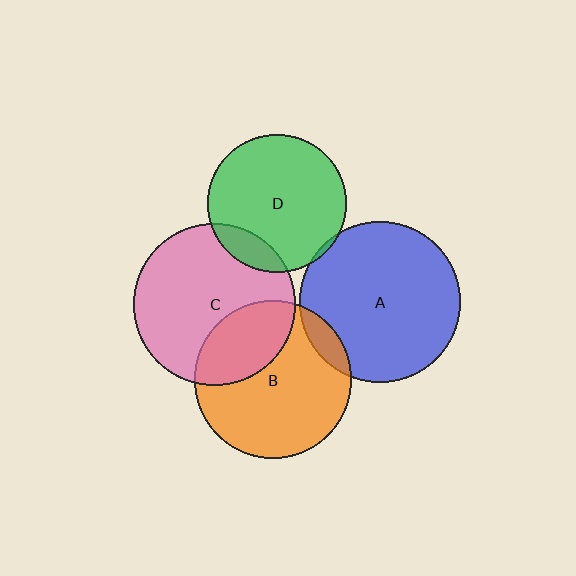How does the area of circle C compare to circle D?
Approximately 1.4 times.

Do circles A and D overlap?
Yes.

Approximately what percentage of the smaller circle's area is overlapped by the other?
Approximately 5%.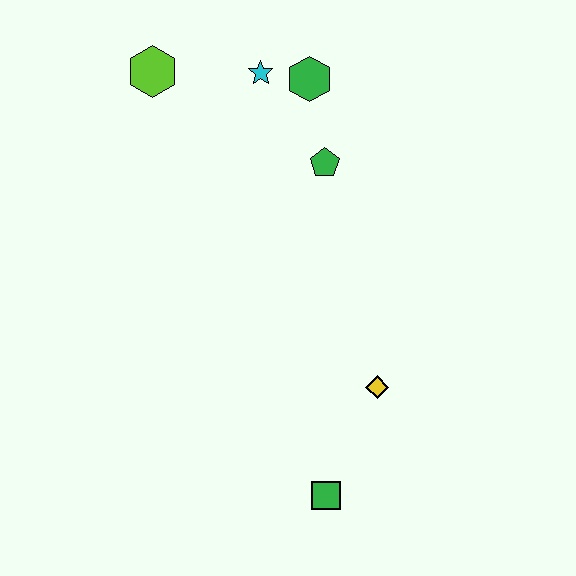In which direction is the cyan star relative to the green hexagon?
The cyan star is to the left of the green hexagon.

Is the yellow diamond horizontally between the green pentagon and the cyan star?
No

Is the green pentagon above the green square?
Yes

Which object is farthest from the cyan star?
The green square is farthest from the cyan star.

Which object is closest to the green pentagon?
The green hexagon is closest to the green pentagon.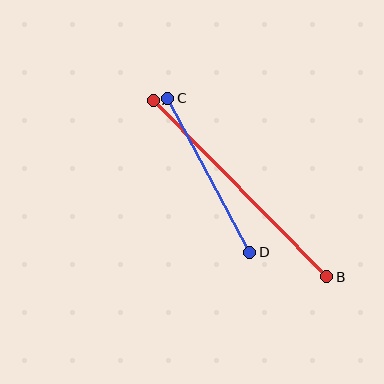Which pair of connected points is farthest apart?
Points A and B are farthest apart.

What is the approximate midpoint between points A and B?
The midpoint is at approximately (240, 189) pixels.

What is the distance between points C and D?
The distance is approximately 175 pixels.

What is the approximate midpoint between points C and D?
The midpoint is at approximately (209, 175) pixels.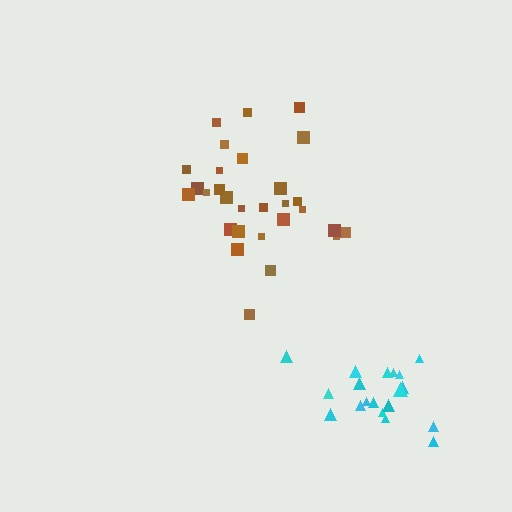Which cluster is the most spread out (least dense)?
Brown.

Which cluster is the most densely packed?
Cyan.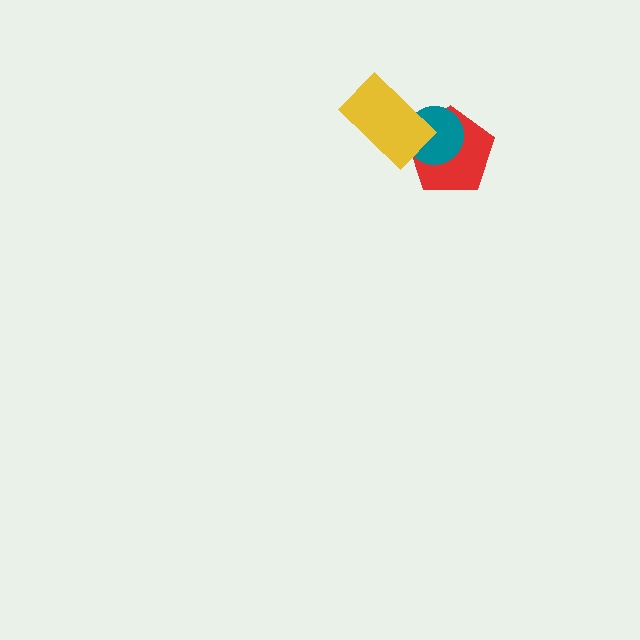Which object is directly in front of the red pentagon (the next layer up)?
The teal circle is directly in front of the red pentagon.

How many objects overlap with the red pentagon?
2 objects overlap with the red pentagon.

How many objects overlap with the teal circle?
2 objects overlap with the teal circle.